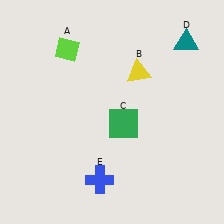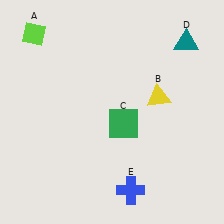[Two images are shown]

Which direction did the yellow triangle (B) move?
The yellow triangle (B) moved down.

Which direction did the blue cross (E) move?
The blue cross (E) moved right.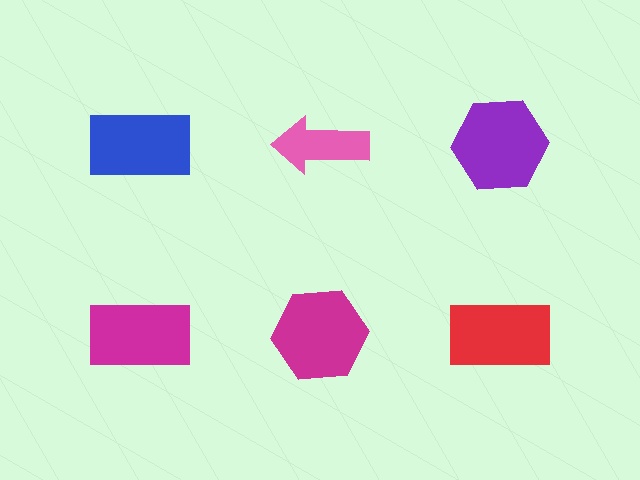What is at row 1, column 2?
A pink arrow.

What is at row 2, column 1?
A magenta rectangle.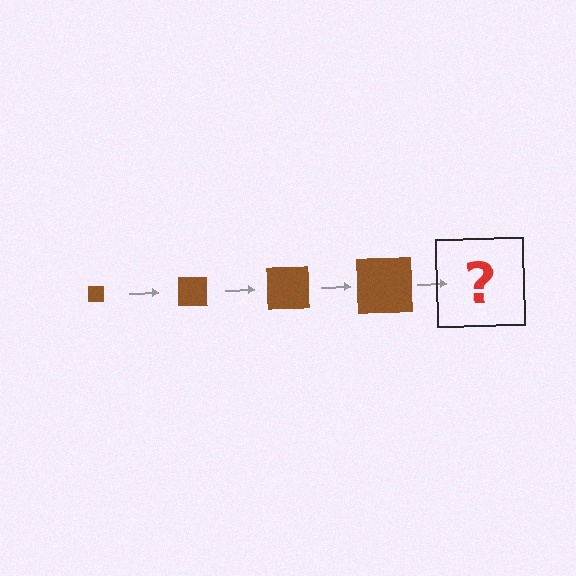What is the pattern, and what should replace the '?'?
The pattern is that the square gets progressively larger each step. The '?' should be a brown square, larger than the previous one.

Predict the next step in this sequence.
The next step is a brown square, larger than the previous one.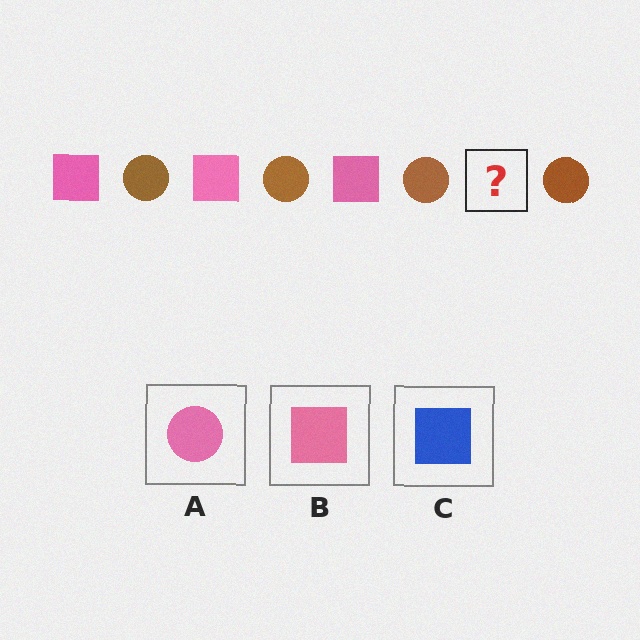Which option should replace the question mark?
Option B.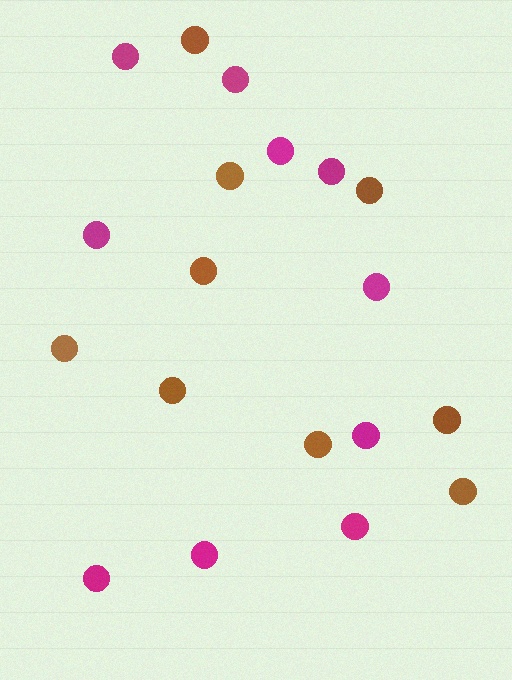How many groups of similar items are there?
There are 2 groups: one group of brown circles (9) and one group of magenta circles (10).